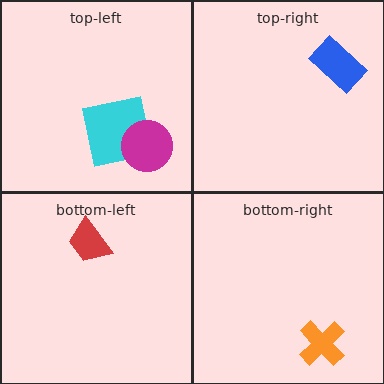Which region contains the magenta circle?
The top-left region.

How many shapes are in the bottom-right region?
1.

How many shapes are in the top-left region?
2.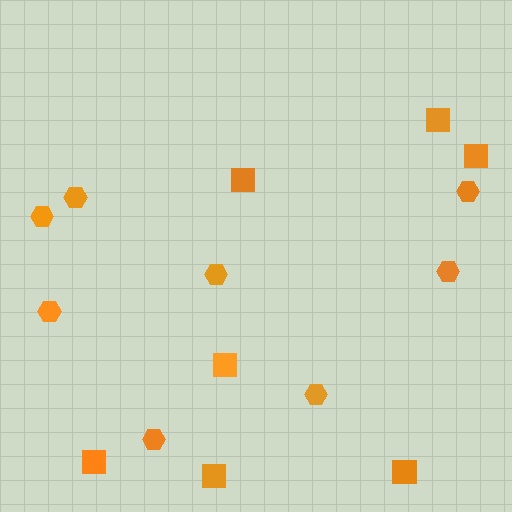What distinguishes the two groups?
There are 2 groups: one group of hexagons (8) and one group of squares (7).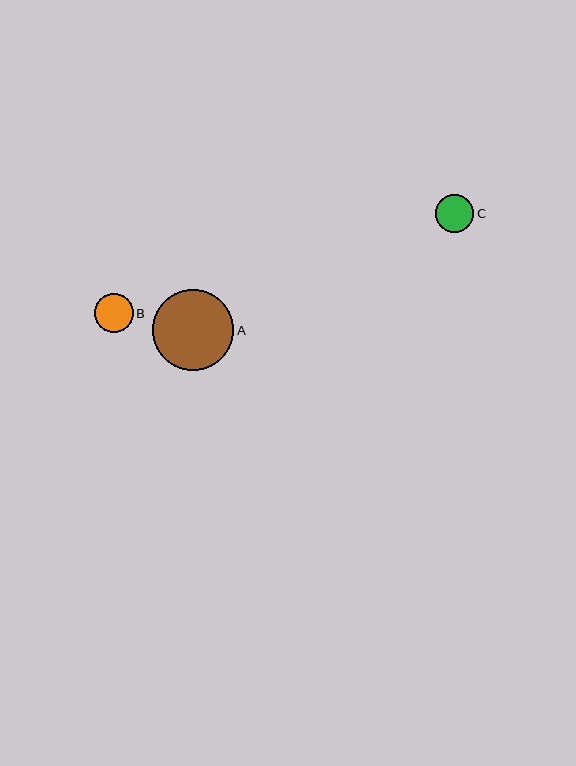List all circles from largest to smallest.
From largest to smallest: A, B, C.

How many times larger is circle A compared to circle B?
Circle A is approximately 2.1 times the size of circle B.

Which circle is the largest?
Circle A is the largest with a size of approximately 81 pixels.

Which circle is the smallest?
Circle C is the smallest with a size of approximately 38 pixels.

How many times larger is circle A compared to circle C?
Circle A is approximately 2.1 times the size of circle C.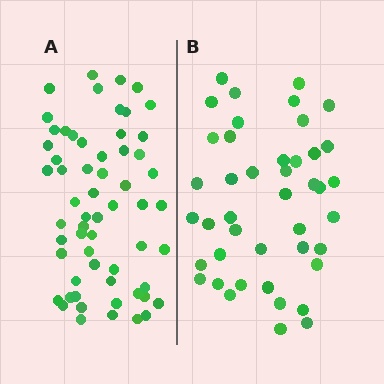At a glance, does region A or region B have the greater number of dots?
Region A (the left region) has more dots.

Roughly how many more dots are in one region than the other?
Region A has approximately 15 more dots than region B.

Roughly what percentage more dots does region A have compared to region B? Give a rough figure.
About 40% more.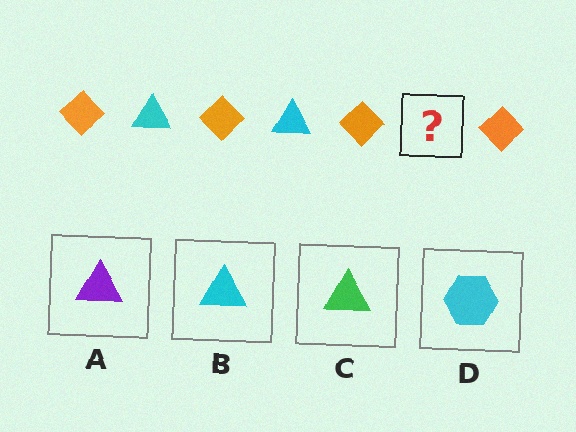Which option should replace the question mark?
Option B.